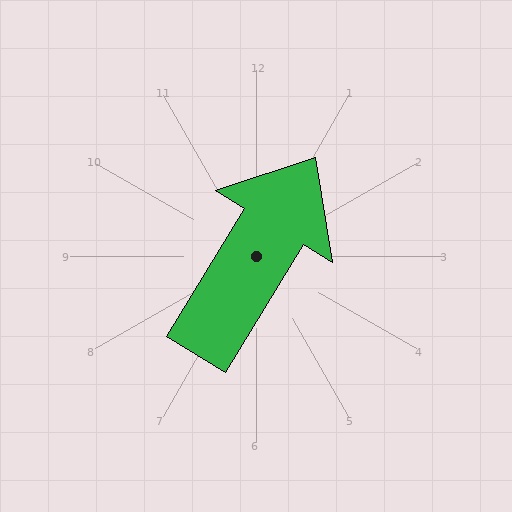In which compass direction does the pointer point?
Northeast.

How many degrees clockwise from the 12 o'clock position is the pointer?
Approximately 31 degrees.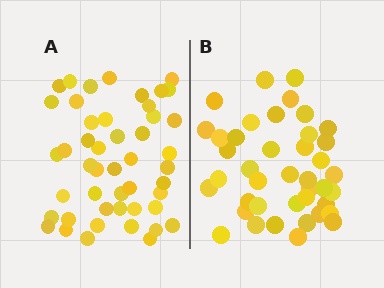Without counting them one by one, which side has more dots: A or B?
Region A (the left region) has more dots.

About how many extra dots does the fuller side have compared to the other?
Region A has about 6 more dots than region B.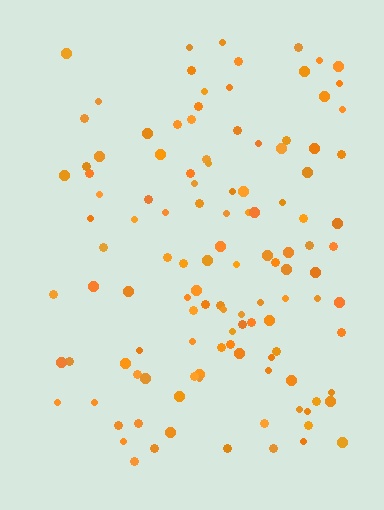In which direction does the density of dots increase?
From left to right, with the right side densest.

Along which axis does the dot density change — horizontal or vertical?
Horizontal.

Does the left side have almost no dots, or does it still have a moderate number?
Still a moderate number, just noticeably fewer than the right.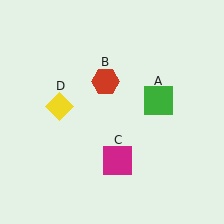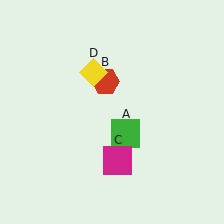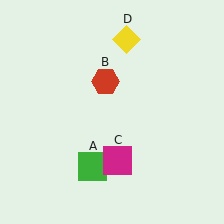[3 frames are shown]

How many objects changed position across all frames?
2 objects changed position: green square (object A), yellow diamond (object D).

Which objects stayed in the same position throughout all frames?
Red hexagon (object B) and magenta square (object C) remained stationary.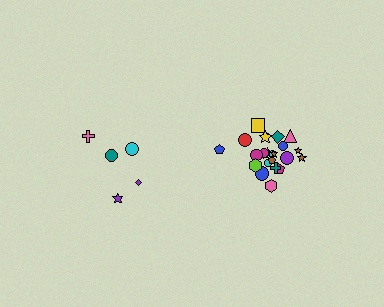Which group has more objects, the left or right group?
The right group.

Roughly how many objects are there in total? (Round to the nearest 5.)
Roughly 30 objects in total.